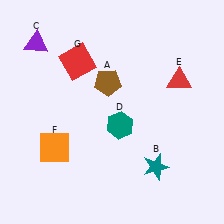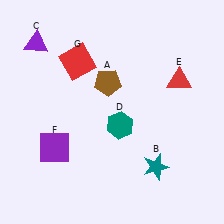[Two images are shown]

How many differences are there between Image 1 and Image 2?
There is 1 difference between the two images.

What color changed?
The square (F) changed from orange in Image 1 to purple in Image 2.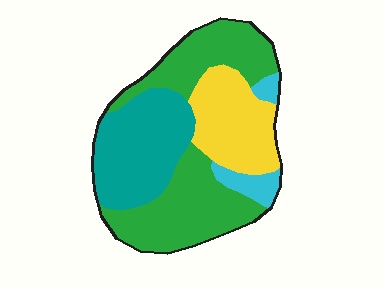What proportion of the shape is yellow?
Yellow takes up about one fifth (1/5) of the shape.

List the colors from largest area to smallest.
From largest to smallest: green, teal, yellow, cyan.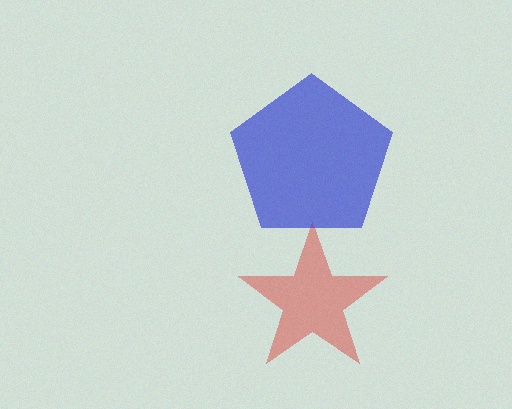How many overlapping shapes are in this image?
There are 2 overlapping shapes in the image.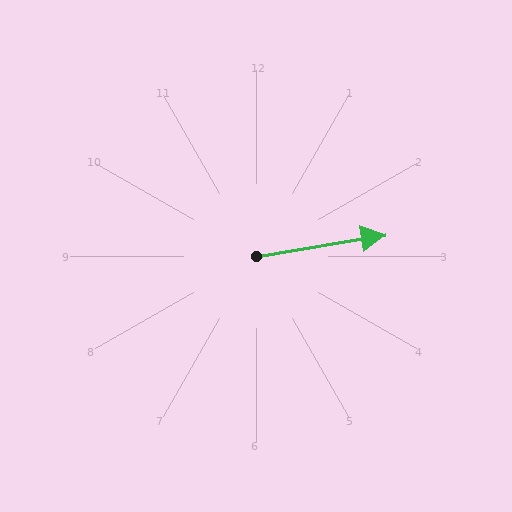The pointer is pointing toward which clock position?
Roughly 3 o'clock.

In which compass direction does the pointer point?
East.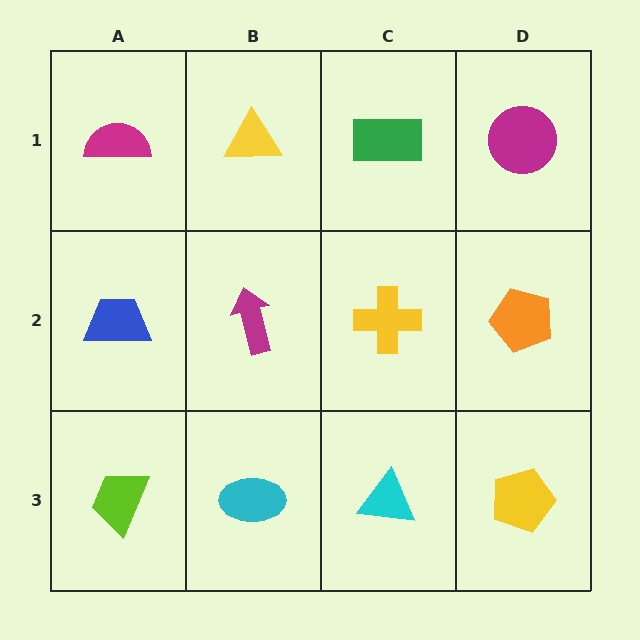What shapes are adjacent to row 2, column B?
A yellow triangle (row 1, column B), a cyan ellipse (row 3, column B), a blue trapezoid (row 2, column A), a yellow cross (row 2, column C).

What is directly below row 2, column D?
A yellow pentagon.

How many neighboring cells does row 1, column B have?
3.